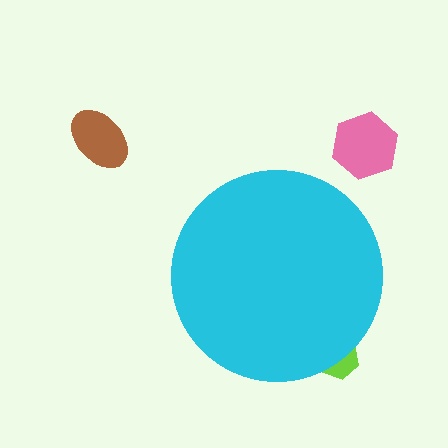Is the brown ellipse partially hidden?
No, the brown ellipse is fully visible.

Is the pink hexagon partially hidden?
No, the pink hexagon is fully visible.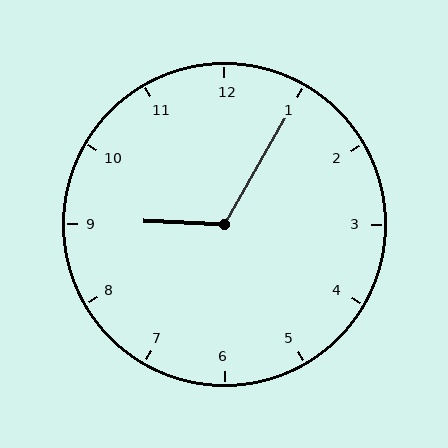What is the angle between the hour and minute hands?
Approximately 118 degrees.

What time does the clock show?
9:05.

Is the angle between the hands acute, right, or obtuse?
It is obtuse.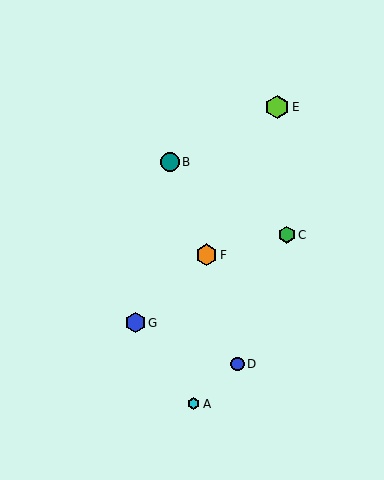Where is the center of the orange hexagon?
The center of the orange hexagon is at (207, 255).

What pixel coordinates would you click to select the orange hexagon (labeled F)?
Click at (207, 255) to select the orange hexagon F.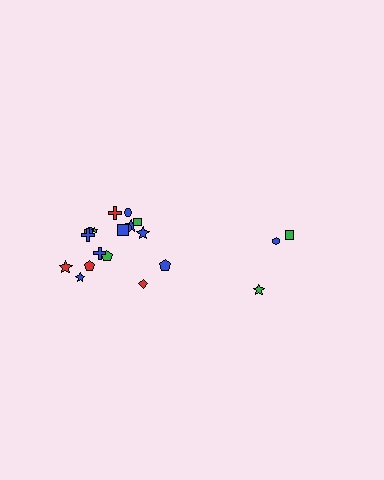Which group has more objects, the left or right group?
The left group.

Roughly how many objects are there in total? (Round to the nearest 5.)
Roughly 20 objects in total.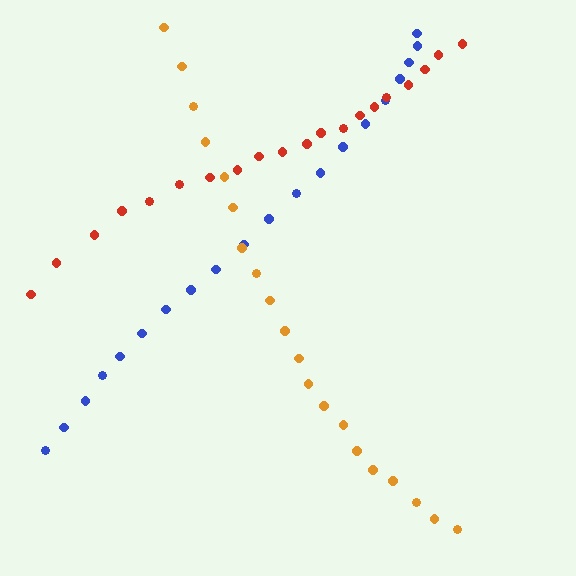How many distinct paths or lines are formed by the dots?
There are 3 distinct paths.